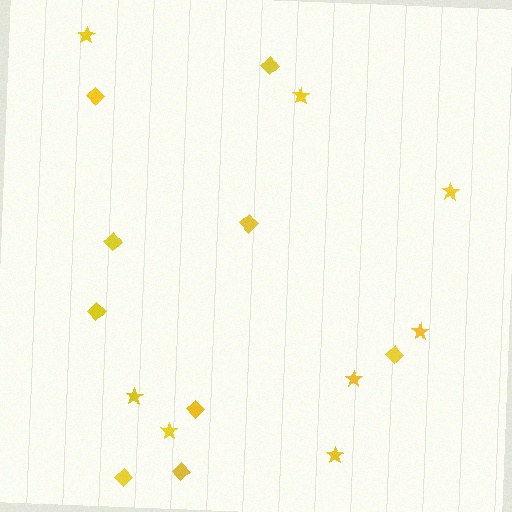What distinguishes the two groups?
There are 2 groups: one group of stars (8) and one group of diamonds (9).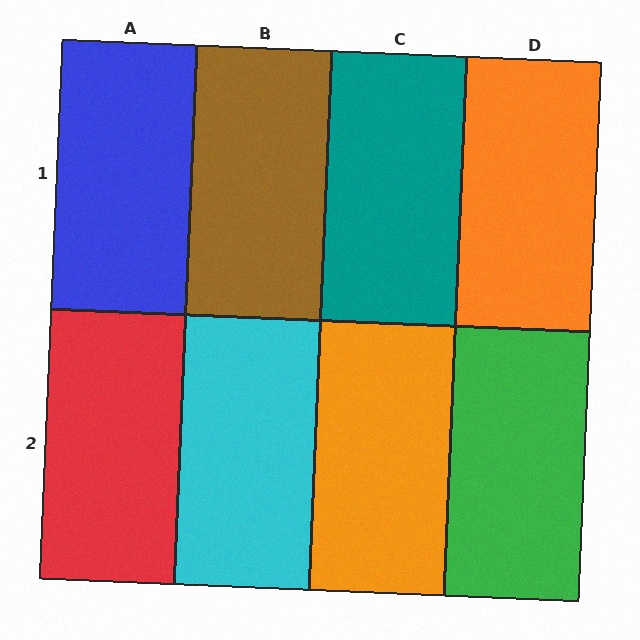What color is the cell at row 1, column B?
Brown.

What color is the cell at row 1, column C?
Teal.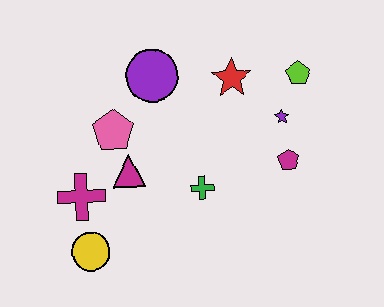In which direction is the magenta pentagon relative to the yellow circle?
The magenta pentagon is to the right of the yellow circle.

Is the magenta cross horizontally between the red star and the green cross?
No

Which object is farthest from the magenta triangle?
The lime pentagon is farthest from the magenta triangle.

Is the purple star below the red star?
Yes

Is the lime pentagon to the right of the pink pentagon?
Yes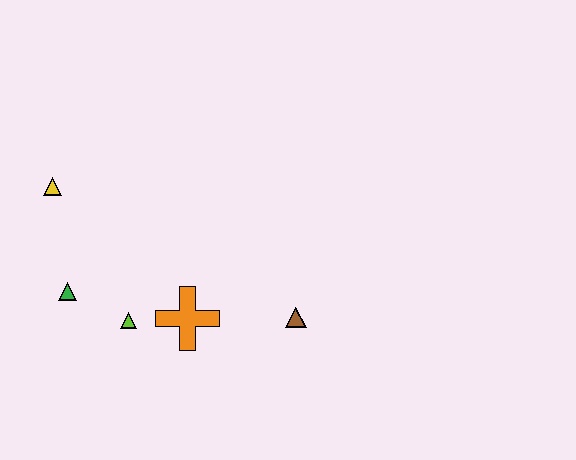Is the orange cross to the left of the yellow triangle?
No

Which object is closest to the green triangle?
The lime triangle is closest to the green triangle.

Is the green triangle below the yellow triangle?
Yes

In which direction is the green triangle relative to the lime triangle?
The green triangle is to the left of the lime triangle.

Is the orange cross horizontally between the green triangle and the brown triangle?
Yes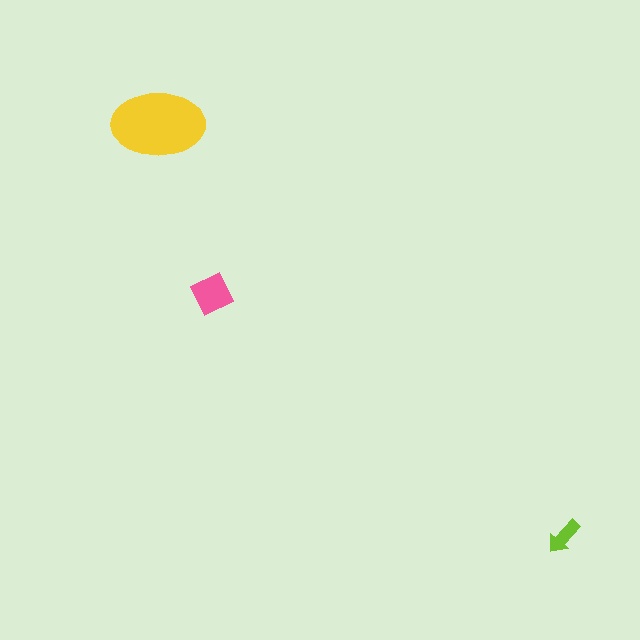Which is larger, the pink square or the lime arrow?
The pink square.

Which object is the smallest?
The lime arrow.